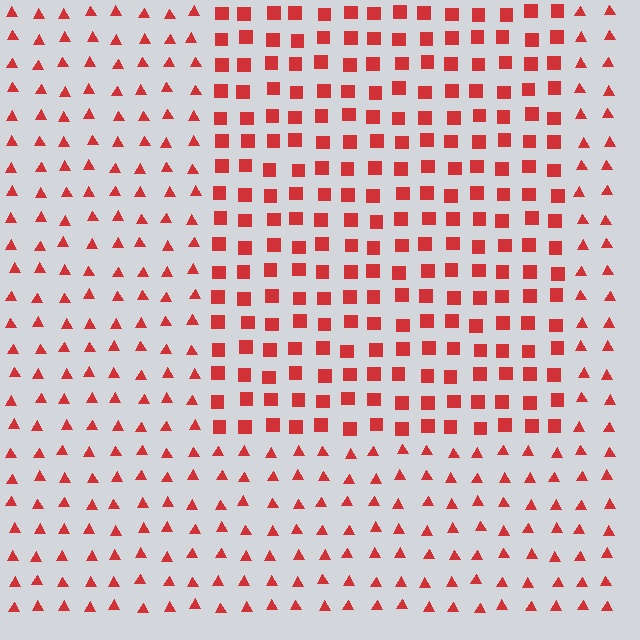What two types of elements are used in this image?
The image uses squares inside the rectangle region and triangles outside it.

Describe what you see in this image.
The image is filled with small red elements arranged in a uniform grid. A rectangle-shaped region contains squares, while the surrounding area contains triangles. The boundary is defined purely by the change in element shape.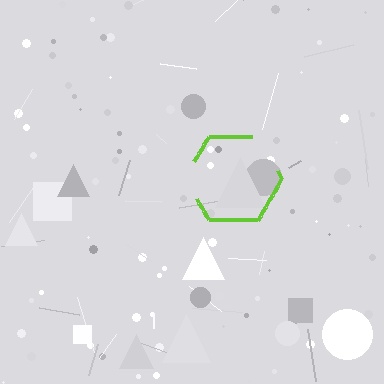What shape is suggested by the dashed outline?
The dashed outline suggests a hexagon.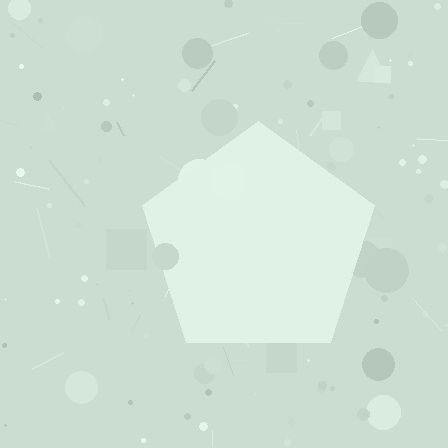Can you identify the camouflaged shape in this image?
The camouflaged shape is a pentagon.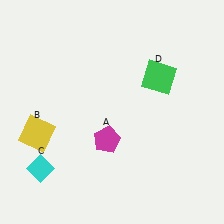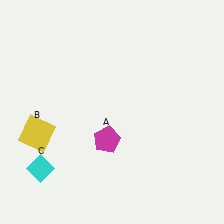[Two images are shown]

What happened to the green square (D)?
The green square (D) was removed in Image 2. It was in the top-right area of Image 1.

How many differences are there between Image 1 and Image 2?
There is 1 difference between the two images.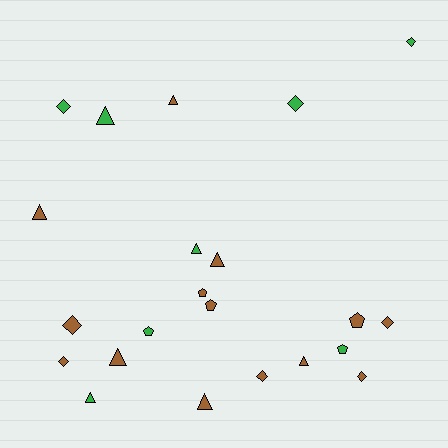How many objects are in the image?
There are 22 objects.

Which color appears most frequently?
Brown, with 14 objects.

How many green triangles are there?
There are 3 green triangles.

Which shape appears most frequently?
Triangle, with 9 objects.